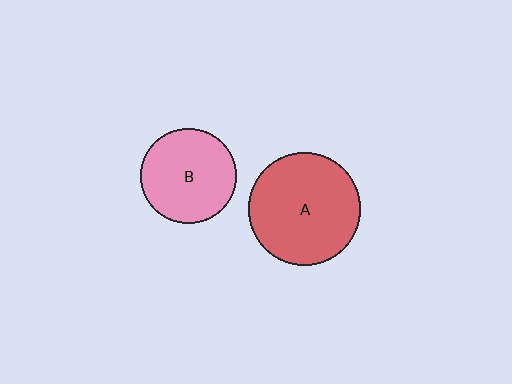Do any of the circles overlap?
No, none of the circles overlap.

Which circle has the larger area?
Circle A (red).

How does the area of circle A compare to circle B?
Approximately 1.4 times.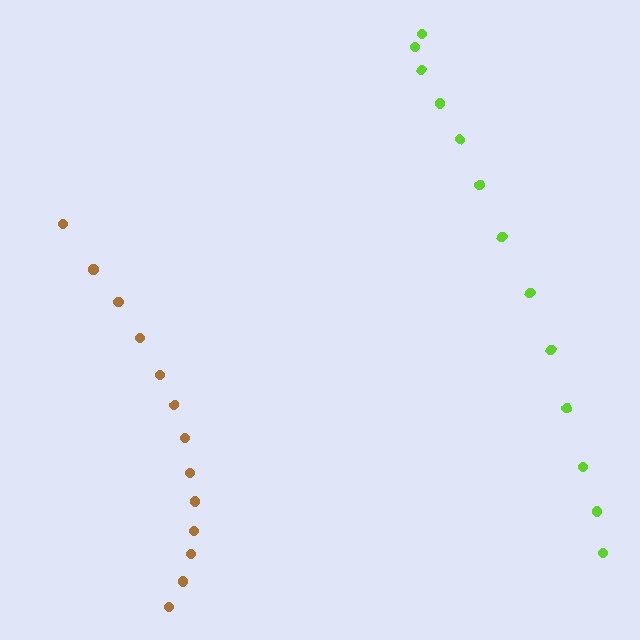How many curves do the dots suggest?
There are 2 distinct paths.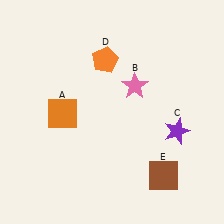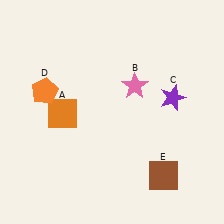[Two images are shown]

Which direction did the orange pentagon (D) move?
The orange pentagon (D) moved left.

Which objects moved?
The objects that moved are: the purple star (C), the orange pentagon (D).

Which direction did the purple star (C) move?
The purple star (C) moved up.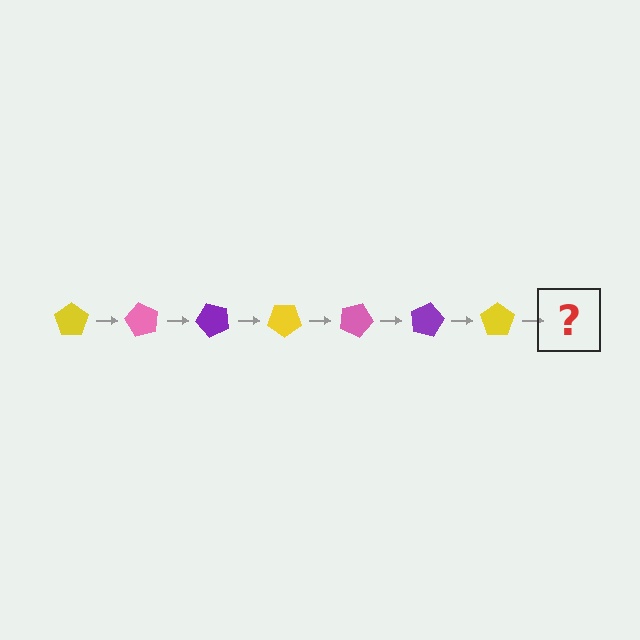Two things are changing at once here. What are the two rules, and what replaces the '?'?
The two rules are that it rotates 60 degrees each step and the color cycles through yellow, pink, and purple. The '?' should be a pink pentagon, rotated 420 degrees from the start.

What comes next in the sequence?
The next element should be a pink pentagon, rotated 420 degrees from the start.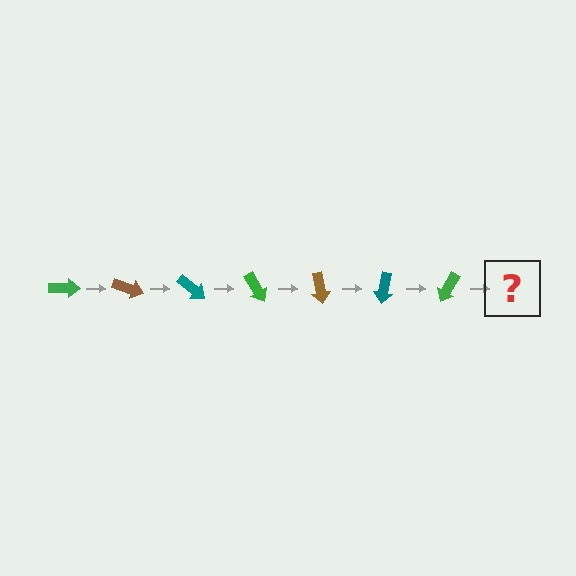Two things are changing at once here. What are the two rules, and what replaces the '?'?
The two rules are that it rotates 20 degrees each step and the color cycles through green, brown, and teal. The '?' should be a brown arrow, rotated 140 degrees from the start.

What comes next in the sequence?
The next element should be a brown arrow, rotated 140 degrees from the start.